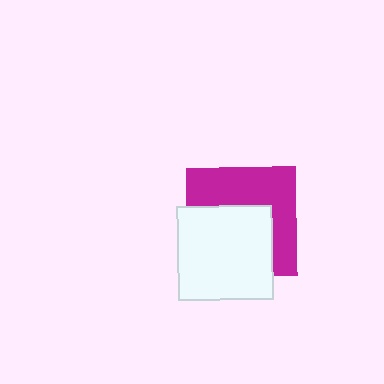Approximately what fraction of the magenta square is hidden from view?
Roughly 51% of the magenta square is hidden behind the white square.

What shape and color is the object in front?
The object in front is a white square.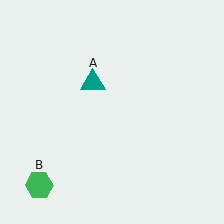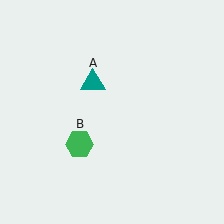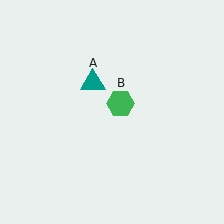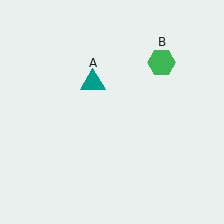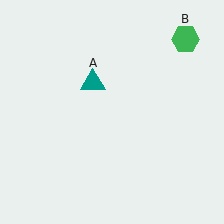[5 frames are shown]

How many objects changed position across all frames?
1 object changed position: green hexagon (object B).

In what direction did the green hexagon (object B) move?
The green hexagon (object B) moved up and to the right.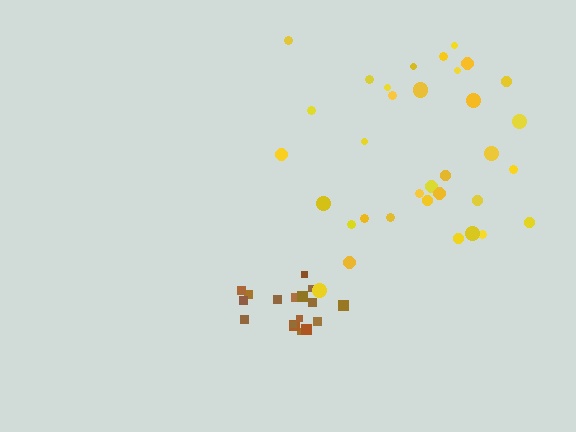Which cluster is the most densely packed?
Brown.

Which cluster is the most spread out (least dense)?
Yellow.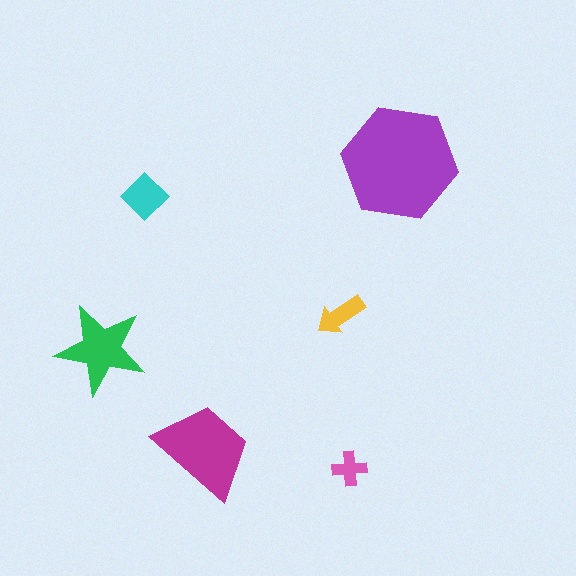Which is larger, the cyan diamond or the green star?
The green star.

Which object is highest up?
The purple hexagon is topmost.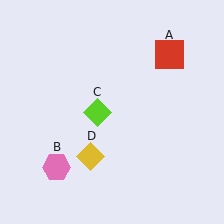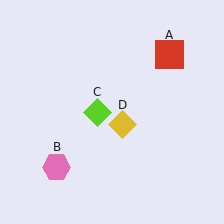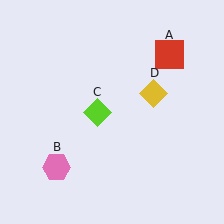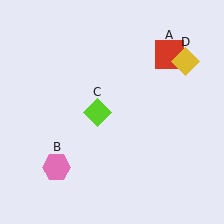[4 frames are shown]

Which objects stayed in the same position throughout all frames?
Red square (object A) and pink hexagon (object B) and lime diamond (object C) remained stationary.